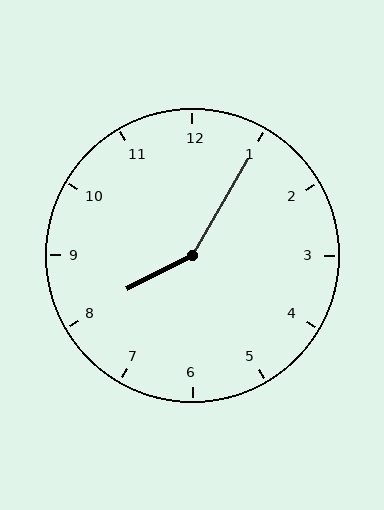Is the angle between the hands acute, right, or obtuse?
It is obtuse.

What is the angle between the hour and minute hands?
Approximately 148 degrees.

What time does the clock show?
8:05.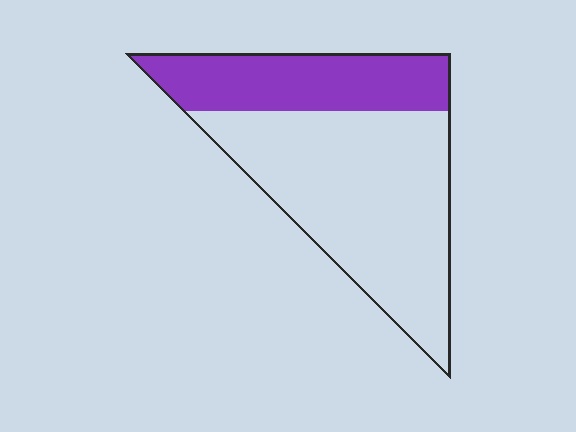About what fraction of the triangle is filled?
About one third (1/3).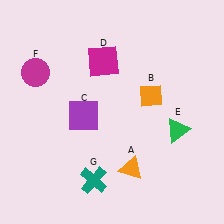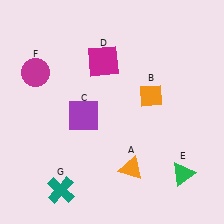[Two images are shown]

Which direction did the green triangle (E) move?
The green triangle (E) moved down.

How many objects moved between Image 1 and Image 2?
2 objects moved between the two images.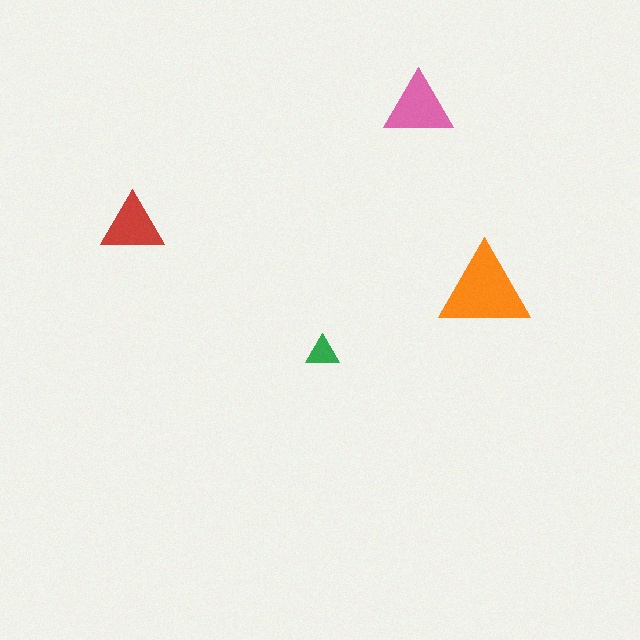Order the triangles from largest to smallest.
the orange one, the pink one, the red one, the green one.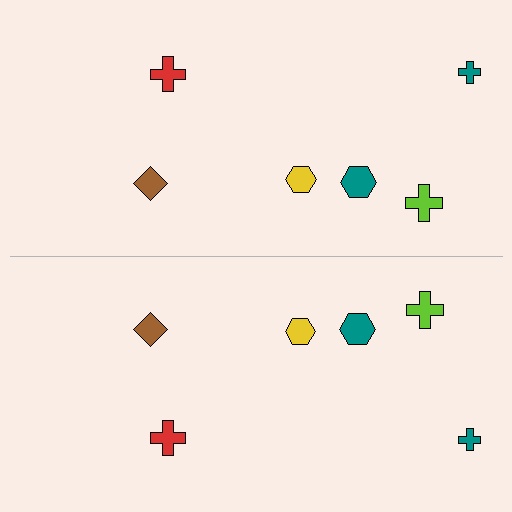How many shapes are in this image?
There are 12 shapes in this image.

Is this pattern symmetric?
Yes, this pattern has bilateral (reflection) symmetry.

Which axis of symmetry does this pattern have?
The pattern has a horizontal axis of symmetry running through the center of the image.